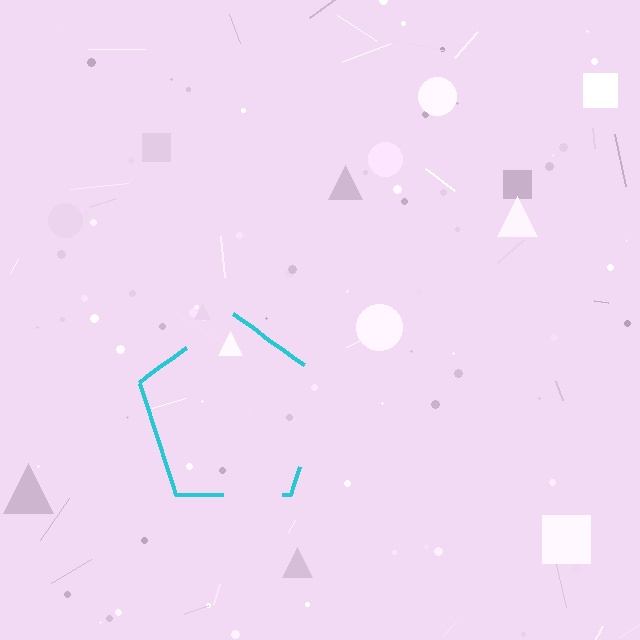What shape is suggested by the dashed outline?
The dashed outline suggests a pentagon.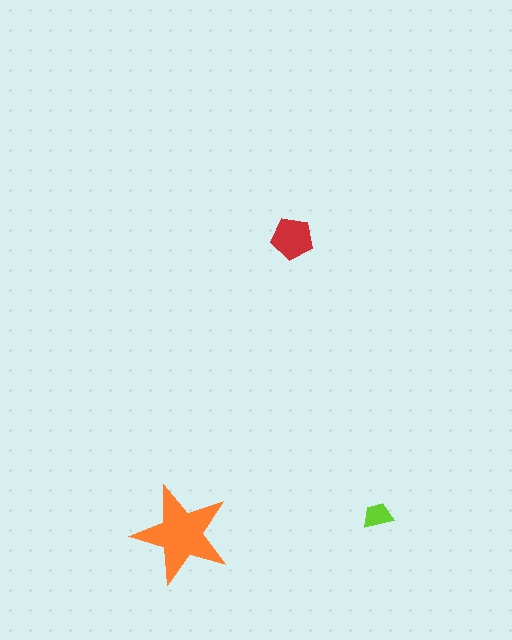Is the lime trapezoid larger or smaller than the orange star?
Smaller.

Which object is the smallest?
The lime trapezoid.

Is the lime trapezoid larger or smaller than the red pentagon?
Smaller.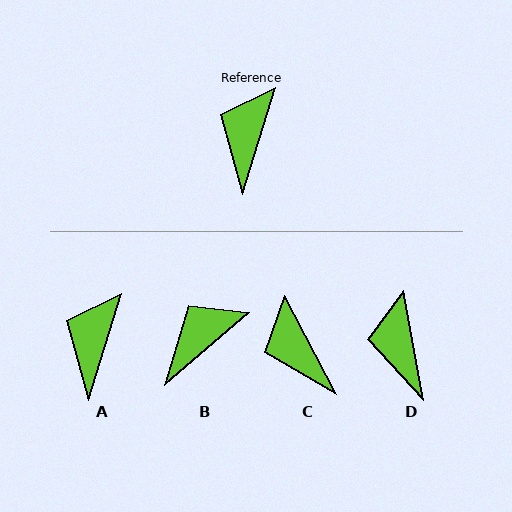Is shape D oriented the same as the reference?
No, it is off by about 27 degrees.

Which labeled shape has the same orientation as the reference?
A.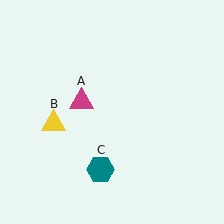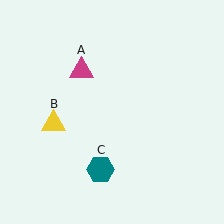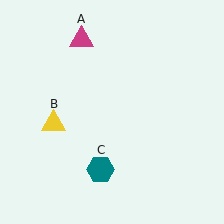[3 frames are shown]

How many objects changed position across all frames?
1 object changed position: magenta triangle (object A).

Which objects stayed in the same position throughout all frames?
Yellow triangle (object B) and teal hexagon (object C) remained stationary.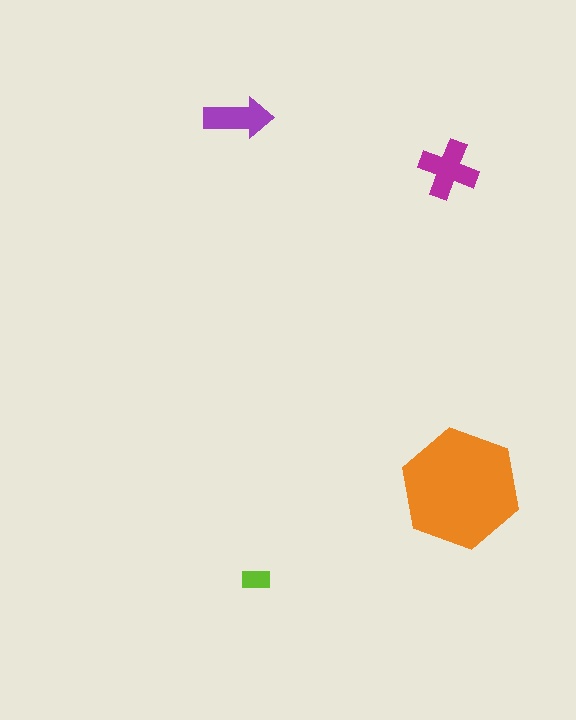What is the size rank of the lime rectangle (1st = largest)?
4th.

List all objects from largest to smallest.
The orange hexagon, the magenta cross, the purple arrow, the lime rectangle.